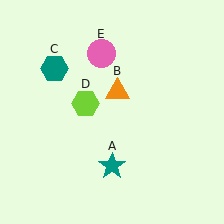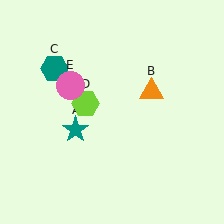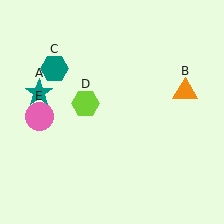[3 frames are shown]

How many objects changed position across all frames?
3 objects changed position: teal star (object A), orange triangle (object B), pink circle (object E).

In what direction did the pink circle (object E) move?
The pink circle (object E) moved down and to the left.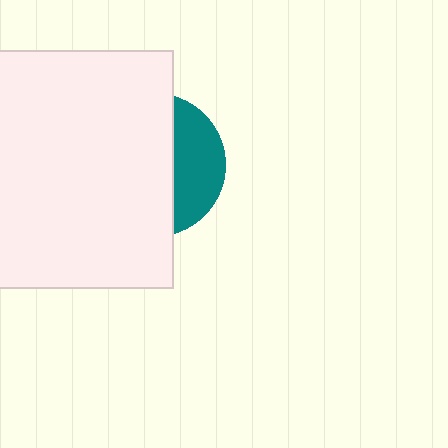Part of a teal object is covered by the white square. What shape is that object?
It is a circle.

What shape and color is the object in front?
The object in front is a white square.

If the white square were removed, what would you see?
You would see the complete teal circle.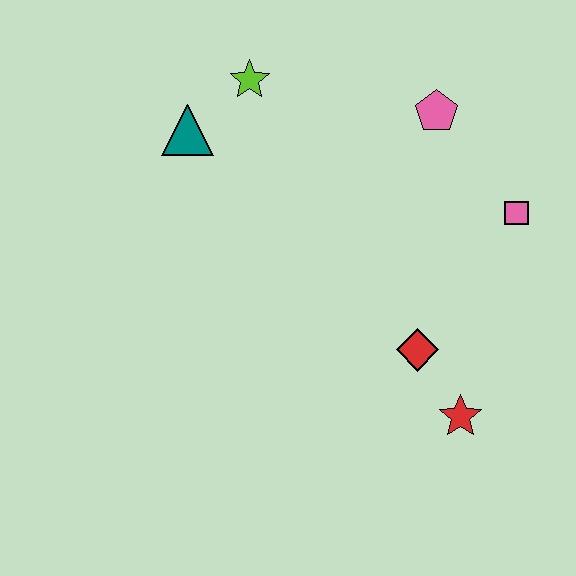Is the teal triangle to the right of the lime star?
No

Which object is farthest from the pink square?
The teal triangle is farthest from the pink square.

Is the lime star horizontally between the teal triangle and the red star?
Yes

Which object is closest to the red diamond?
The red star is closest to the red diamond.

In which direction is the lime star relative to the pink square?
The lime star is to the left of the pink square.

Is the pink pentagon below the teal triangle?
No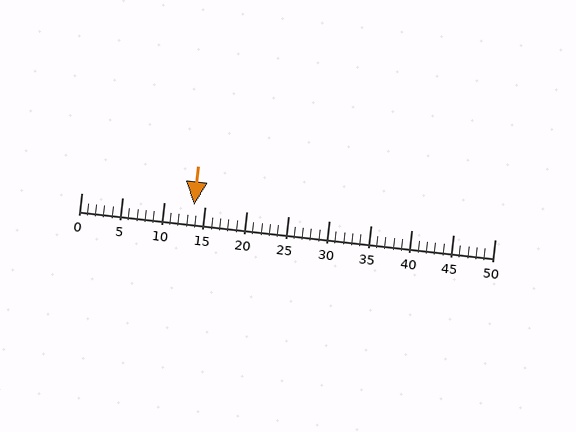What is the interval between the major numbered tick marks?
The major tick marks are spaced 5 units apart.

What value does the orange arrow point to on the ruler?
The orange arrow points to approximately 14.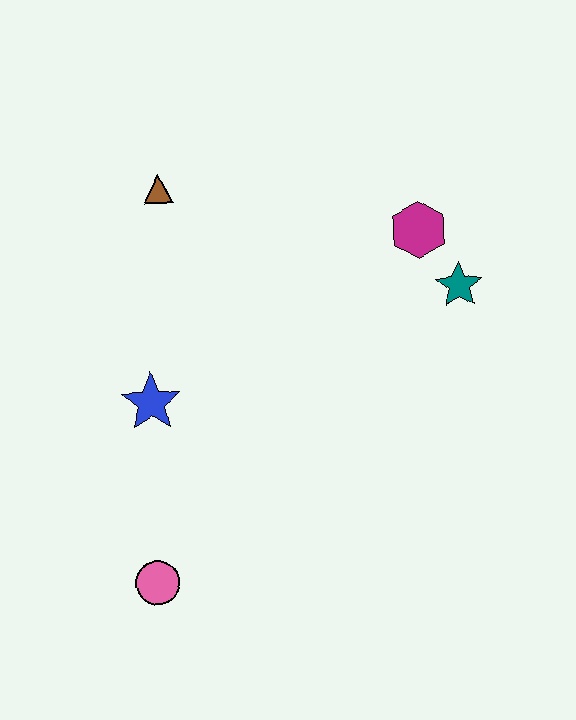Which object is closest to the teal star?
The magenta hexagon is closest to the teal star.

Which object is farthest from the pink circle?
The magenta hexagon is farthest from the pink circle.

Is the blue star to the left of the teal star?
Yes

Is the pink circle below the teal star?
Yes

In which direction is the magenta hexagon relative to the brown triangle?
The magenta hexagon is to the right of the brown triangle.